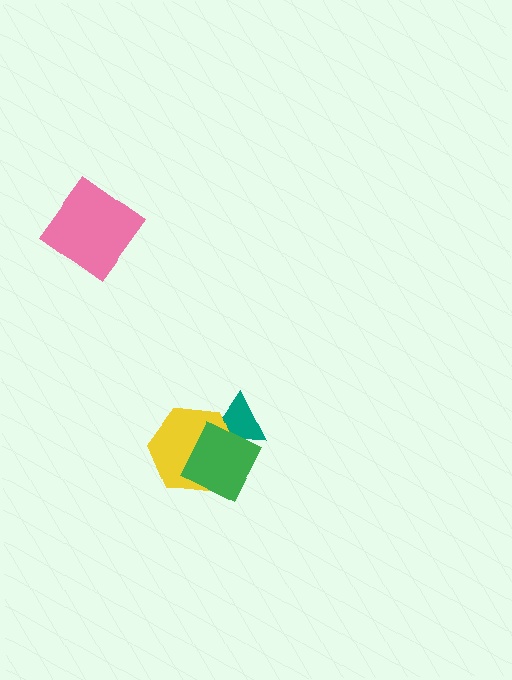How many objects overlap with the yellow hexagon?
2 objects overlap with the yellow hexagon.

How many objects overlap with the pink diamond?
0 objects overlap with the pink diamond.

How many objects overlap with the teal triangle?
2 objects overlap with the teal triangle.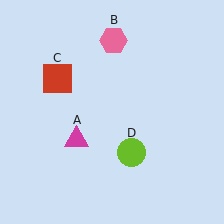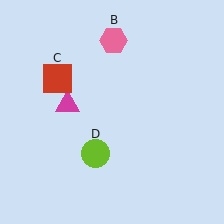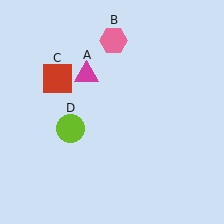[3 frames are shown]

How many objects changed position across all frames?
2 objects changed position: magenta triangle (object A), lime circle (object D).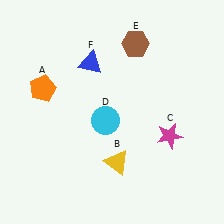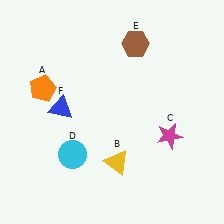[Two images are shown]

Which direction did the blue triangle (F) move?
The blue triangle (F) moved down.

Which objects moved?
The objects that moved are: the cyan circle (D), the blue triangle (F).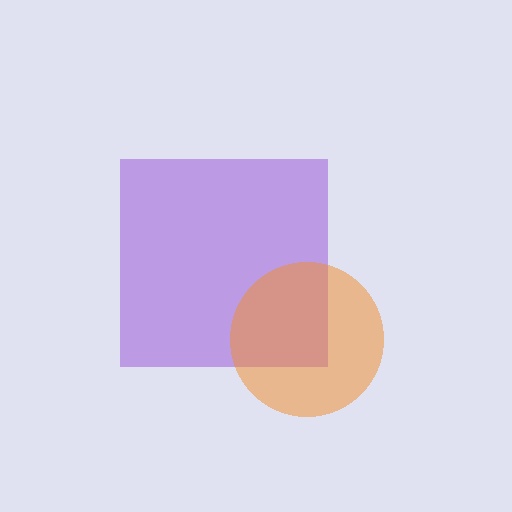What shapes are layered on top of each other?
The layered shapes are: a purple square, an orange circle.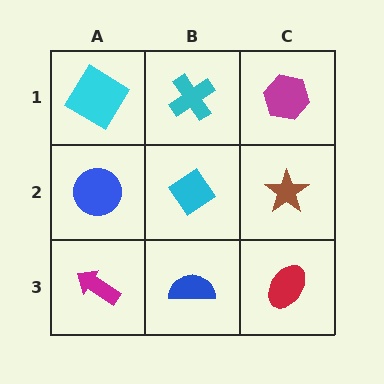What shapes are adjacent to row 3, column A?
A blue circle (row 2, column A), a blue semicircle (row 3, column B).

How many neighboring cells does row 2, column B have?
4.